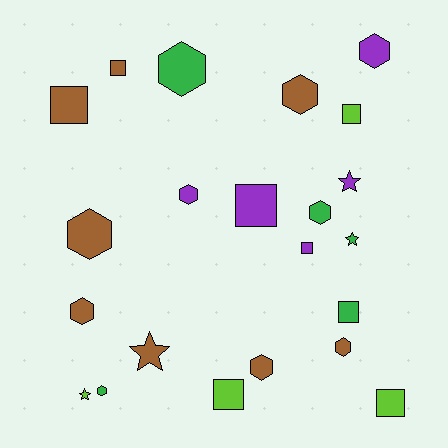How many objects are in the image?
There are 22 objects.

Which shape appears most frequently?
Hexagon, with 10 objects.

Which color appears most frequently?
Brown, with 8 objects.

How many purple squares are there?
There are 2 purple squares.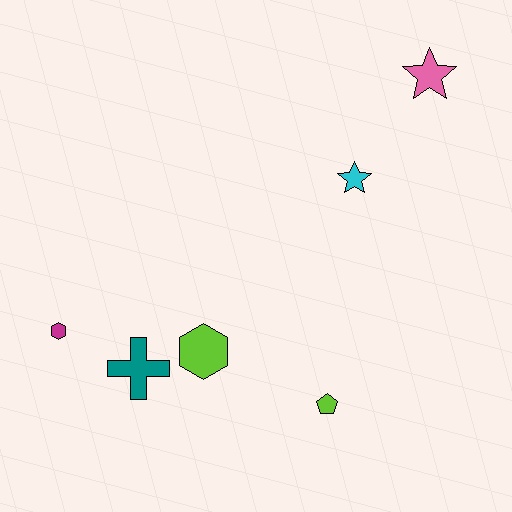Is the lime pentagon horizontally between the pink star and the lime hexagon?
Yes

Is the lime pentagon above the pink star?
No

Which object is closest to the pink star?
The cyan star is closest to the pink star.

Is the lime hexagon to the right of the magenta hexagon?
Yes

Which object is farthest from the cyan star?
The magenta hexagon is farthest from the cyan star.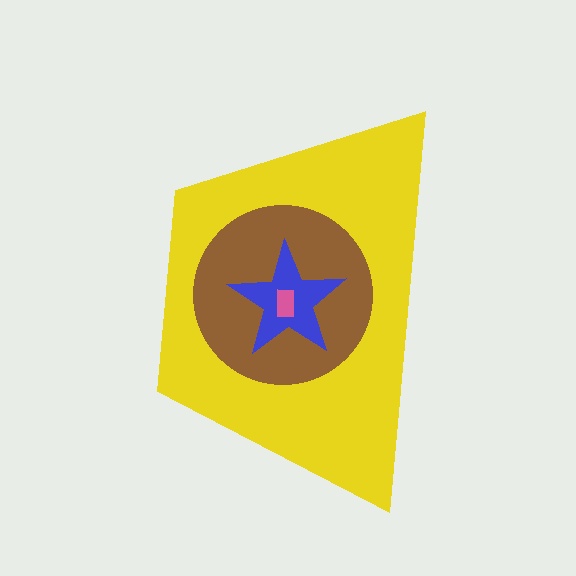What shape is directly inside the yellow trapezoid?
The brown circle.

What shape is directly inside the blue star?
The pink rectangle.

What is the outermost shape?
The yellow trapezoid.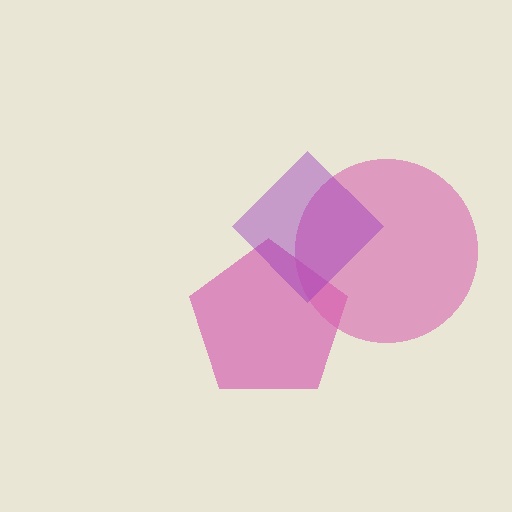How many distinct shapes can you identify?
There are 3 distinct shapes: a magenta pentagon, a pink circle, a purple diamond.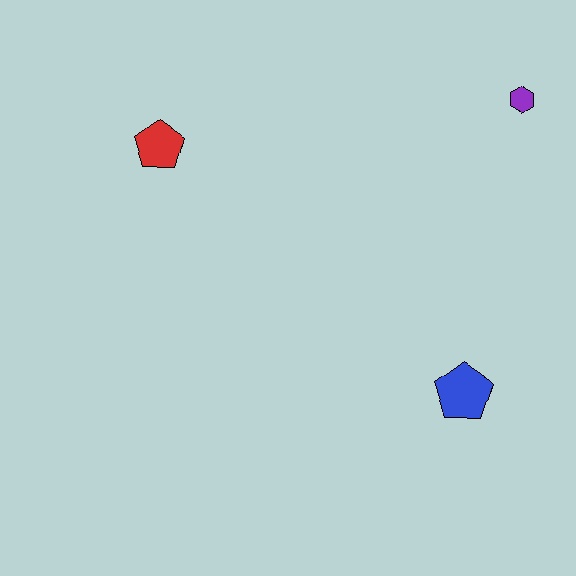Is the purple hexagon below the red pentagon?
No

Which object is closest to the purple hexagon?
The blue pentagon is closest to the purple hexagon.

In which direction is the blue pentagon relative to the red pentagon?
The blue pentagon is to the right of the red pentagon.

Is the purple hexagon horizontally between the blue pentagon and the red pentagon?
No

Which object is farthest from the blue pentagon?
The red pentagon is farthest from the blue pentagon.